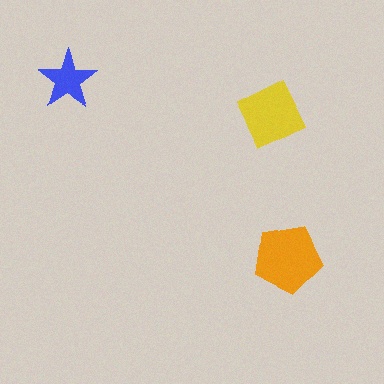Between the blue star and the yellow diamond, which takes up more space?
The yellow diamond.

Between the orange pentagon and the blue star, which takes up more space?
The orange pentagon.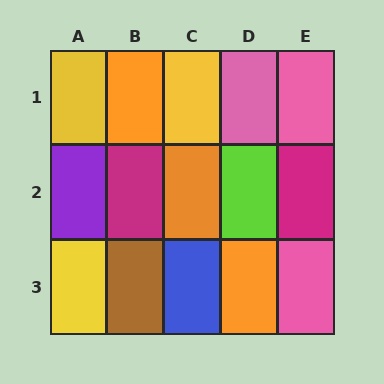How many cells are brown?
1 cell is brown.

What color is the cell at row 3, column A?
Yellow.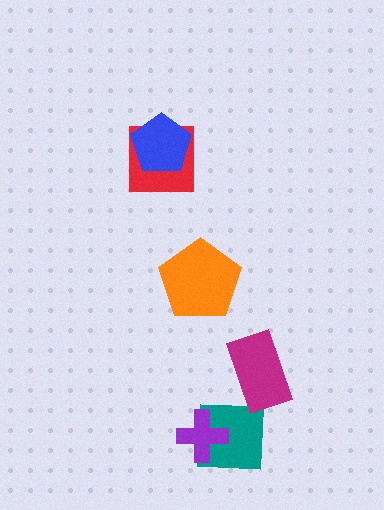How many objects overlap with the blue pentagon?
1 object overlaps with the blue pentagon.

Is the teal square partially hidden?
Yes, it is partially covered by another shape.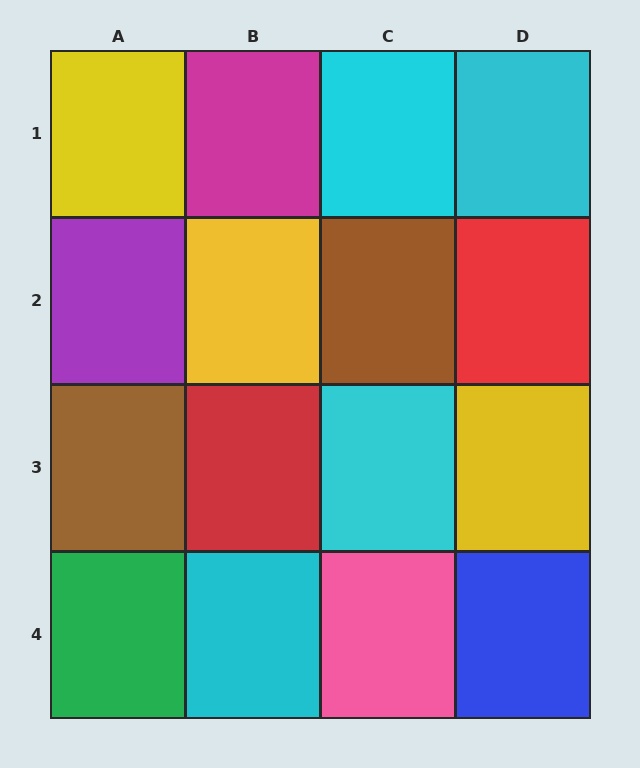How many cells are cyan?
4 cells are cyan.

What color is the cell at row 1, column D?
Cyan.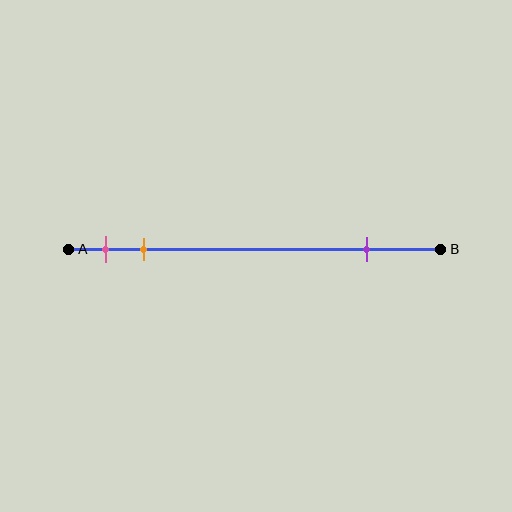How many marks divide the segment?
There are 3 marks dividing the segment.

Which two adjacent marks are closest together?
The pink and orange marks are the closest adjacent pair.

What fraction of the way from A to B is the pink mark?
The pink mark is approximately 10% (0.1) of the way from A to B.